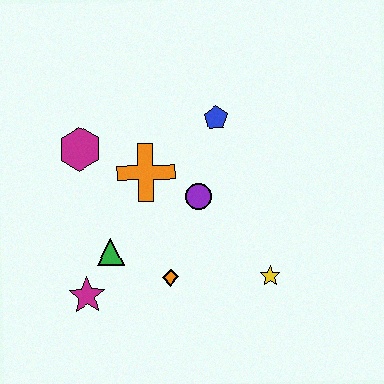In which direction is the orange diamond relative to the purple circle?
The orange diamond is below the purple circle.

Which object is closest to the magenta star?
The green triangle is closest to the magenta star.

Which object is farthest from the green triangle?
The blue pentagon is farthest from the green triangle.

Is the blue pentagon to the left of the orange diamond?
No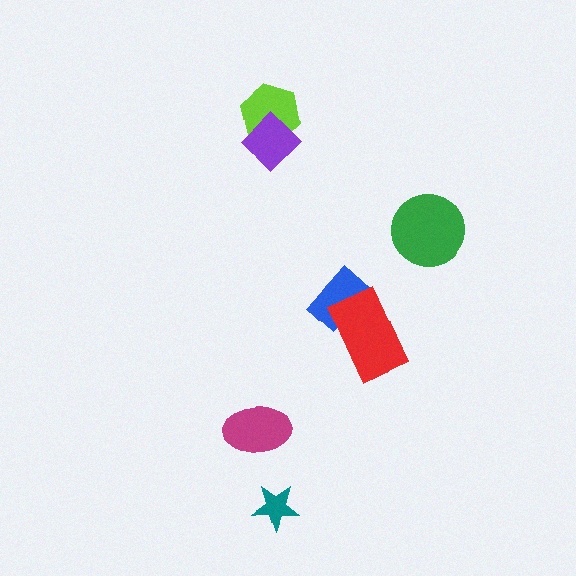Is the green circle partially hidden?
No, no other shape covers it.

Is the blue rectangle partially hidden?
Yes, it is partially covered by another shape.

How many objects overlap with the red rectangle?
1 object overlaps with the red rectangle.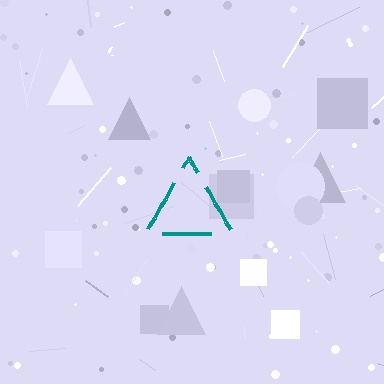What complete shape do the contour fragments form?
The contour fragments form a triangle.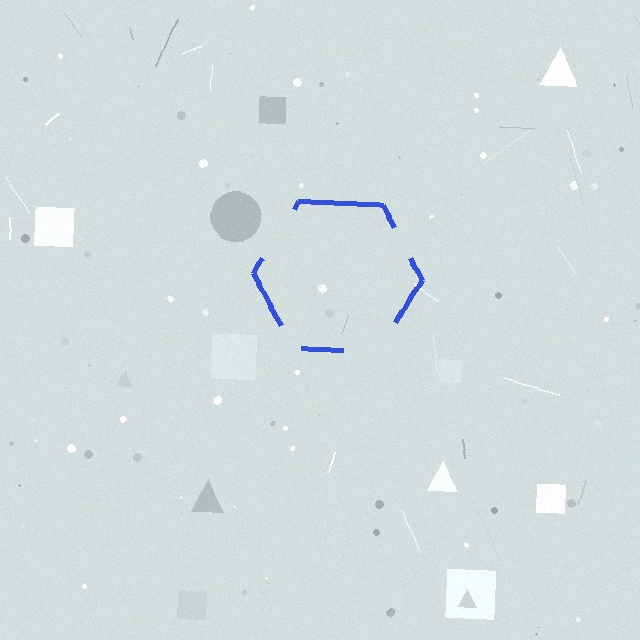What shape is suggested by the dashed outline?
The dashed outline suggests a hexagon.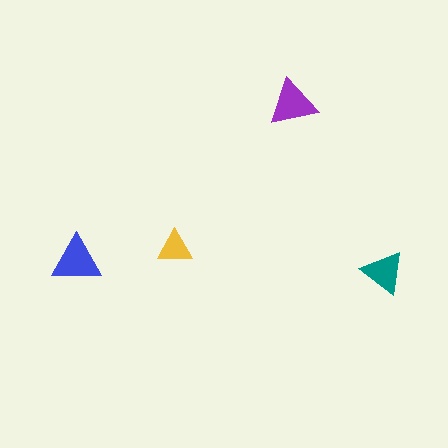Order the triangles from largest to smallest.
the blue one, the purple one, the teal one, the yellow one.